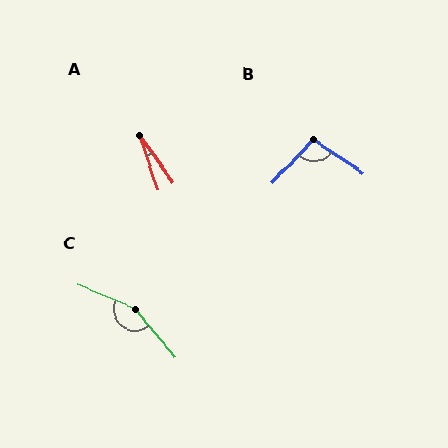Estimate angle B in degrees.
Approximately 100 degrees.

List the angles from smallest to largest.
A (16°), B (100°), C (153°).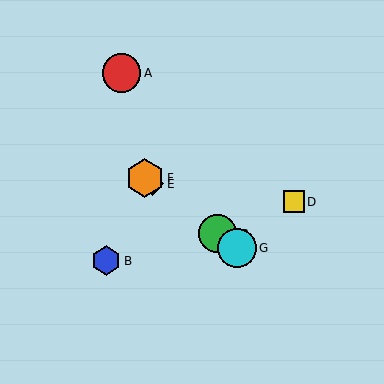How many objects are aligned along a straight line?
4 objects (C, E, F, G) are aligned along a straight line.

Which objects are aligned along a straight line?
Objects C, E, F, G are aligned along a straight line.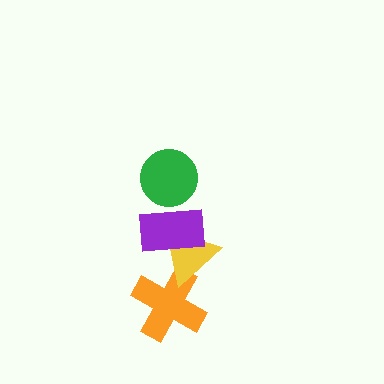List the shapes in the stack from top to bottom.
From top to bottom: the green circle, the purple rectangle, the yellow triangle, the orange cross.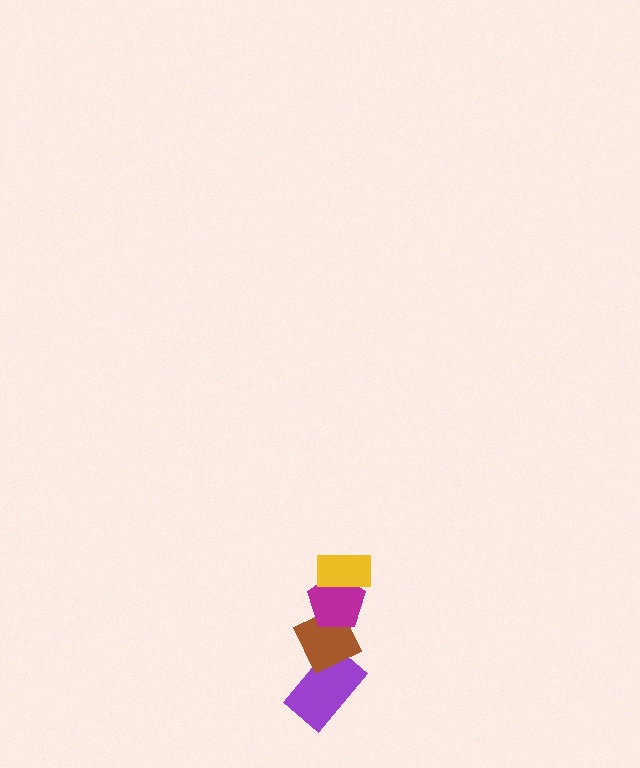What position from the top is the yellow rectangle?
The yellow rectangle is 1st from the top.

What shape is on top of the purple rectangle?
The brown diamond is on top of the purple rectangle.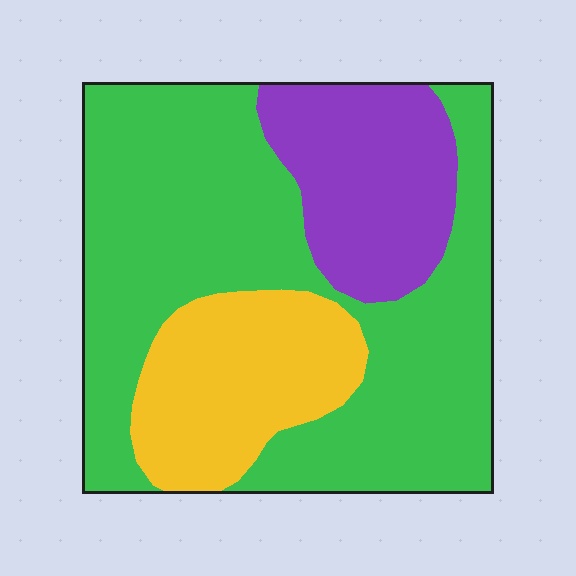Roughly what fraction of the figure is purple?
Purple takes up about one fifth (1/5) of the figure.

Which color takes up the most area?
Green, at roughly 60%.